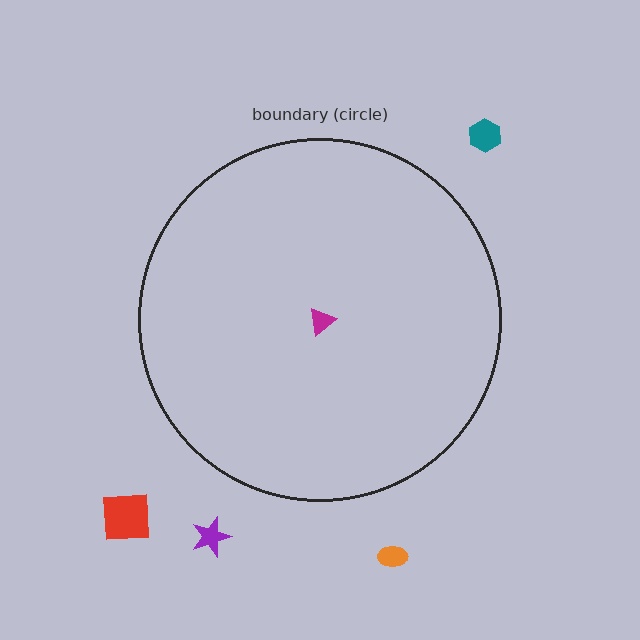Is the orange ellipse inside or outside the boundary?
Outside.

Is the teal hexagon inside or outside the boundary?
Outside.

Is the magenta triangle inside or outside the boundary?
Inside.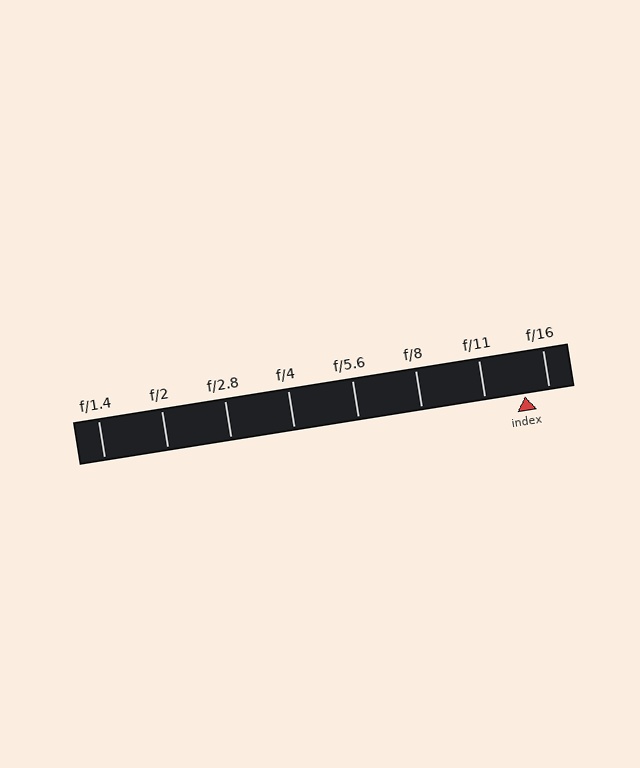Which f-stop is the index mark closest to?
The index mark is closest to f/16.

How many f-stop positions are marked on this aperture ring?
There are 8 f-stop positions marked.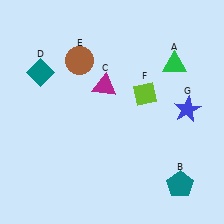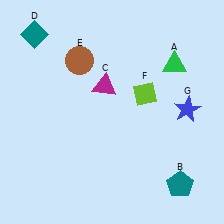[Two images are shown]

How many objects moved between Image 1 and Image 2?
1 object moved between the two images.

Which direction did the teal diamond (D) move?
The teal diamond (D) moved up.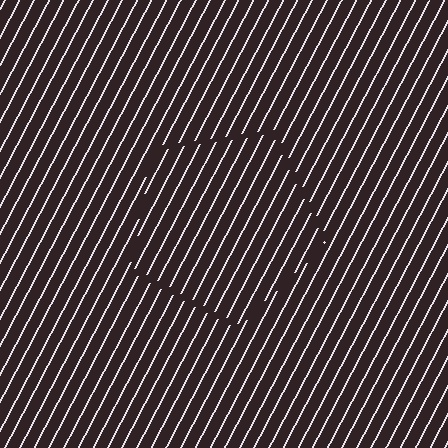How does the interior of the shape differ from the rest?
The interior of the shape contains the same grating, shifted by half a period — the contour is defined by the phase discontinuity where line-ends from the inner and outer gratings abut.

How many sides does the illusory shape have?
5 sides — the line-ends trace a pentagon.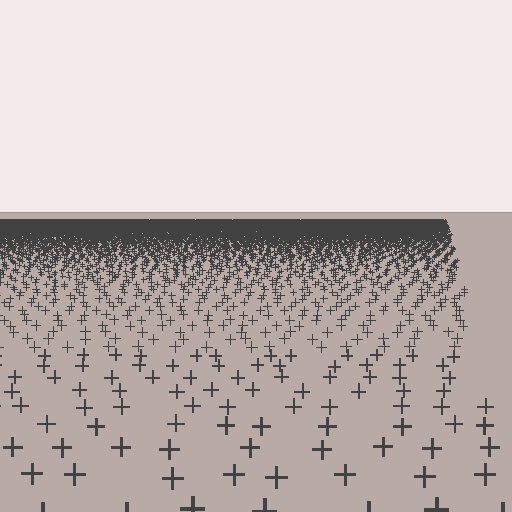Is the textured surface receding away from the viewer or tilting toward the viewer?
The surface is receding away from the viewer. Texture elements get smaller and denser toward the top.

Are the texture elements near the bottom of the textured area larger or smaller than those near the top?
Larger. Near the bottom, elements are closer to the viewer and appear at a bigger on-screen size.